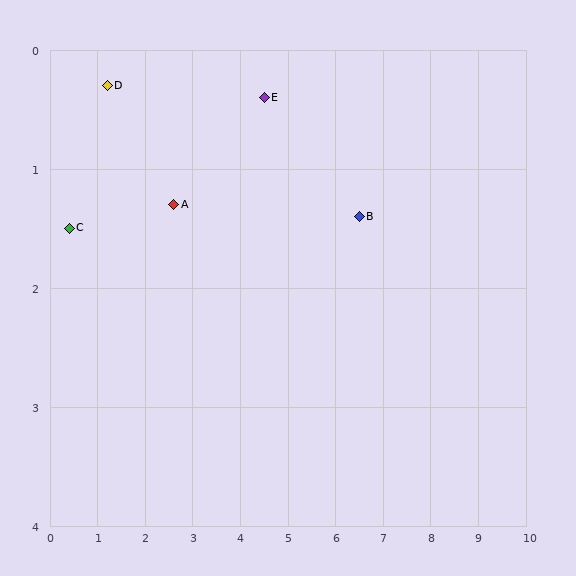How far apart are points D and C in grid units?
Points D and C are about 1.4 grid units apart.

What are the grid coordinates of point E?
Point E is at approximately (4.5, 0.4).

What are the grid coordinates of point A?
Point A is at approximately (2.6, 1.3).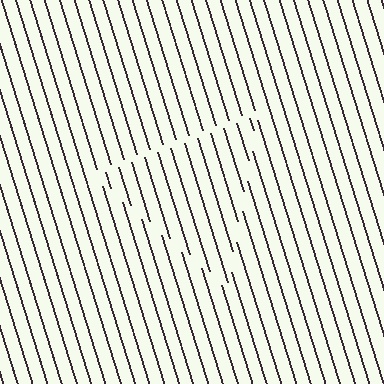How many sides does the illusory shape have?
3 sides — the line-ends trace a triangle.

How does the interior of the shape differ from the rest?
The interior of the shape contains the same grating, shifted by half a period — the contour is defined by the phase discontinuity where line-ends from the inner and outer gratings abut.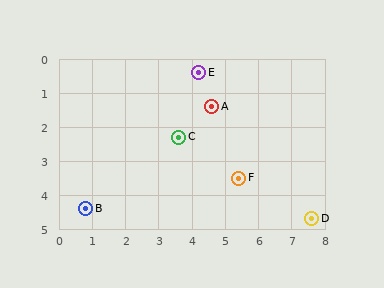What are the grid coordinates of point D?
Point D is at approximately (7.6, 4.7).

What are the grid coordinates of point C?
Point C is at approximately (3.6, 2.3).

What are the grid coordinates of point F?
Point F is at approximately (5.4, 3.5).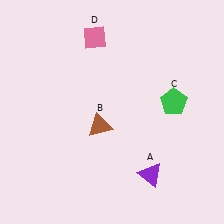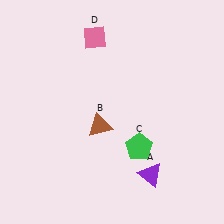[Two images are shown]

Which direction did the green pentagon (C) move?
The green pentagon (C) moved down.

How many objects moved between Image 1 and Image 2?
1 object moved between the two images.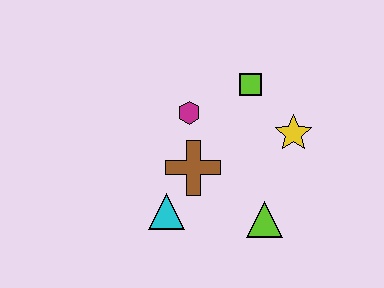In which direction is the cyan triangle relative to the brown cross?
The cyan triangle is below the brown cross.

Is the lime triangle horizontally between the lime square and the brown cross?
No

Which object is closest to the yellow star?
The lime square is closest to the yellow star.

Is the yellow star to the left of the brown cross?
No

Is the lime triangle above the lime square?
No